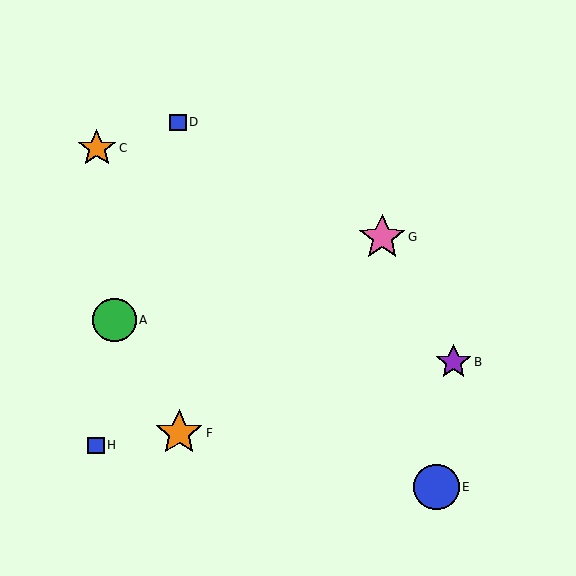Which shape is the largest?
The orange star (labeled F) is the largest.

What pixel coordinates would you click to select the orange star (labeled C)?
Click at (97, 148) to select the orange star C.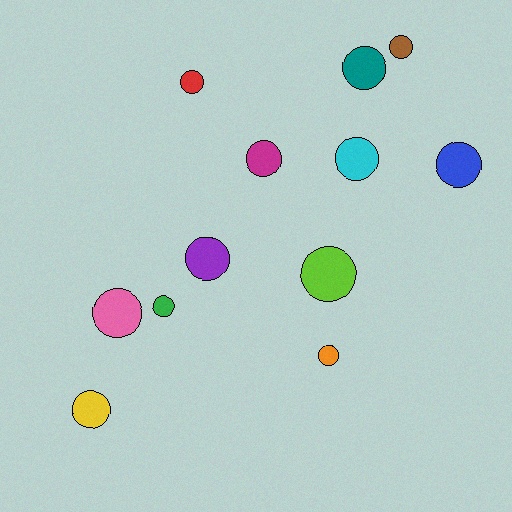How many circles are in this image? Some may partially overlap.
There are 12 circles.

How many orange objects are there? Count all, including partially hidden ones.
There is 1 orange object.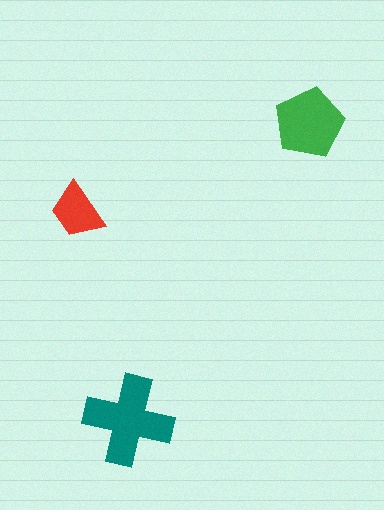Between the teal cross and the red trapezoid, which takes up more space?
The teal cross.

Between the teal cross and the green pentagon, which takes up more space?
The teal cross.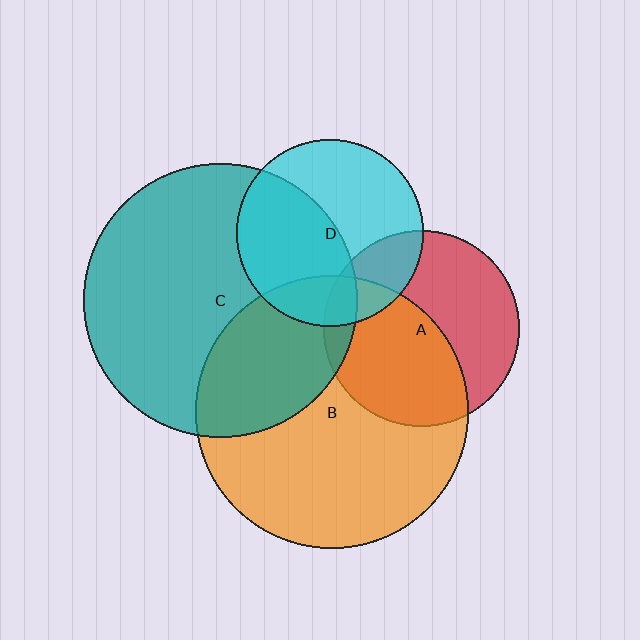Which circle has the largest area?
Circle C (teal).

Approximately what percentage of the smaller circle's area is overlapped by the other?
Approximately 50%.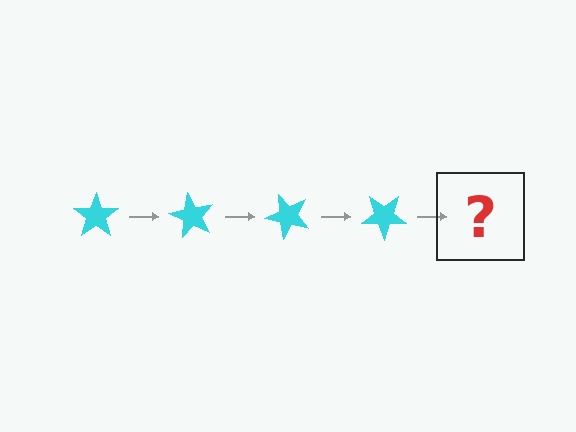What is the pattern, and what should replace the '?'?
The pattern is that the star rotates 60 degrees each step. The '?' should be a cyan star rotated 240 degrees.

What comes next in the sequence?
The next element should be a cyan star rotated 240 degrees.